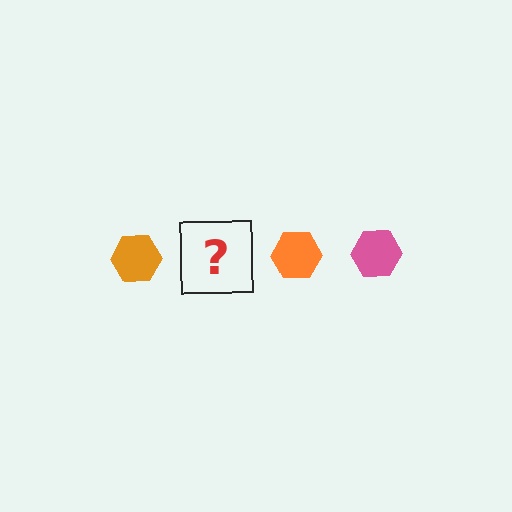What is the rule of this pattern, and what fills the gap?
The rule is that the pattern cycles through orange, pink hexagons. The gap should be filled with a pink hexagon.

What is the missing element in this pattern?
The missing element is a pink hexagon.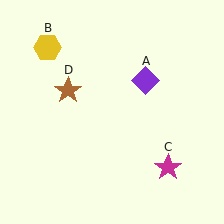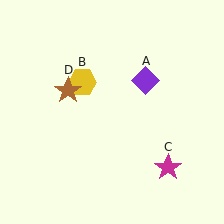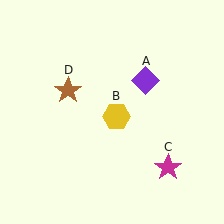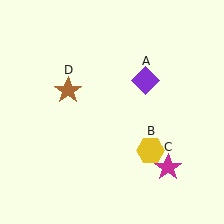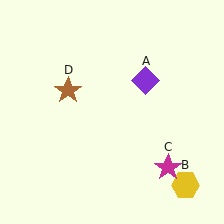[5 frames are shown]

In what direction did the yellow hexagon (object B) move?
The yellow hexagon (object B) moved down and to the right.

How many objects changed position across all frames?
1 object changed position: yellow hexagon (object B).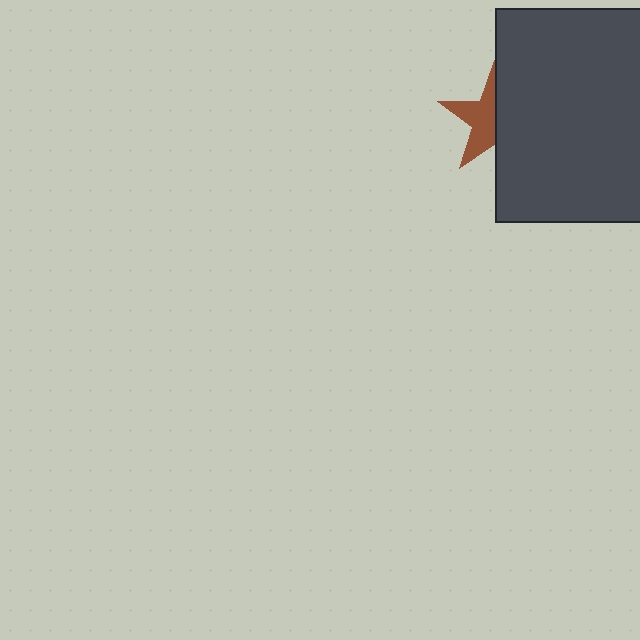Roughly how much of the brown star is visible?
About half of it is visible (roughly 51%).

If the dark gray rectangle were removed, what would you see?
You would see the complete brown star.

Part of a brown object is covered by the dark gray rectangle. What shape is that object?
It is a star.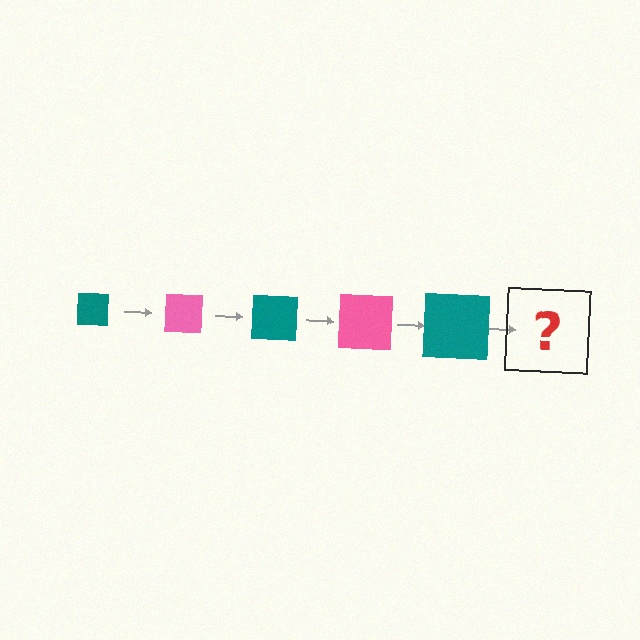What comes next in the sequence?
The next element should be a pink square, larger than the previous one.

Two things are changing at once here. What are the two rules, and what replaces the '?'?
The two rules are that the square grows larger each step and the color cycles through teal and pink. The '?' should be a pink square, larger than the previous one.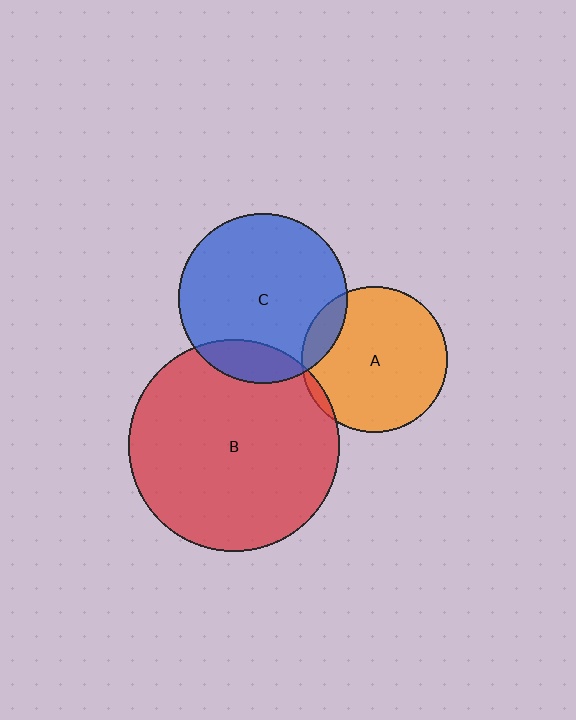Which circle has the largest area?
Circle B (red).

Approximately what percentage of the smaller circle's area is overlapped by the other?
Approximately 5%.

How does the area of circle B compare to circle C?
Approximately 1.6 times.